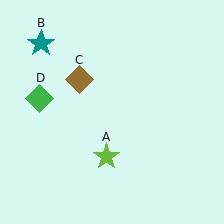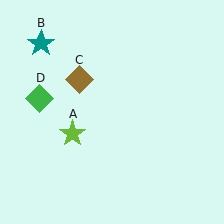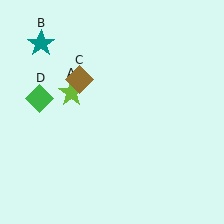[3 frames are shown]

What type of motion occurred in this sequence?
The lime star (object A) rotated clockwise around the center of the scene.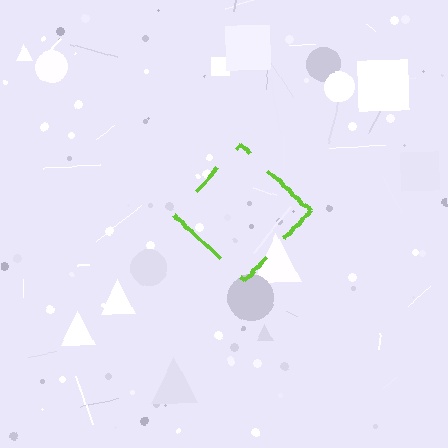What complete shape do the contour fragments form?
The contour fragments form a diamond.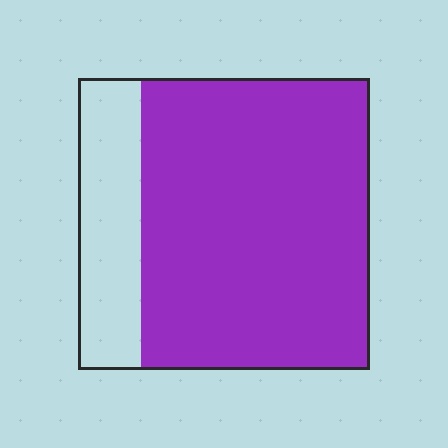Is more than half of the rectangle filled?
Yes.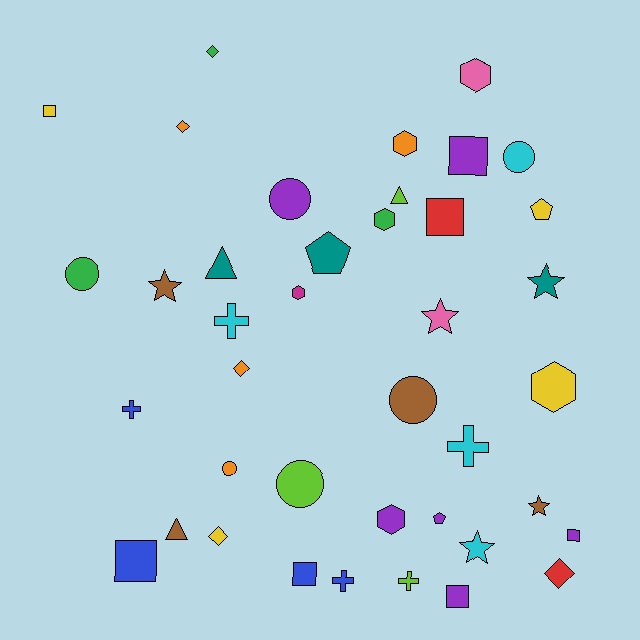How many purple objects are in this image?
There are 6 purple objects.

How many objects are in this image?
There are 40 objects.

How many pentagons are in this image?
There are 3 pentagons.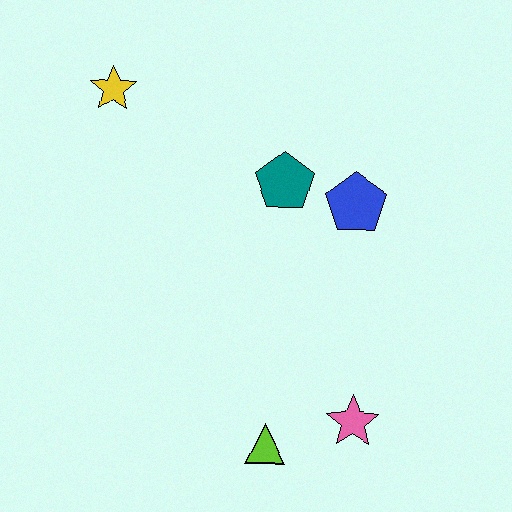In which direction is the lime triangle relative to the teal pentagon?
The lime triangle is below the teal pentagon.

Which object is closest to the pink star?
The lime triangle is closest to the pink star.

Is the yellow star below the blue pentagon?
No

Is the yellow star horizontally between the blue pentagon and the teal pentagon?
No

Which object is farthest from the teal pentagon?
The lime triangle is farthest from the teal pentagon.